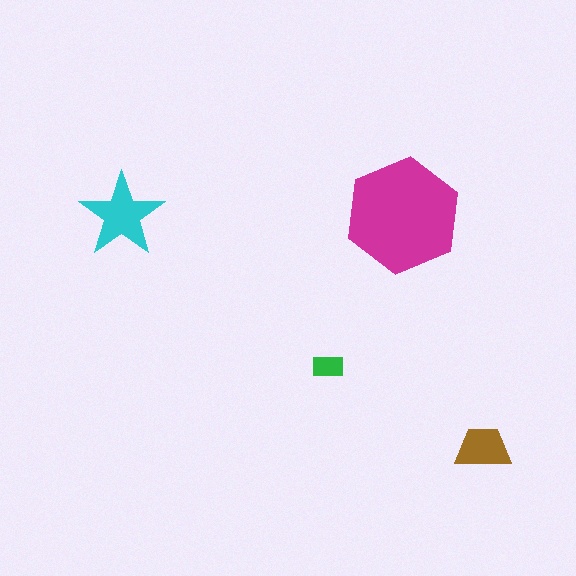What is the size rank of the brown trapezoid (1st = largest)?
3rd.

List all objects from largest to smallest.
The magenta hexagon, the cyan star, the brown trapezoid, the green rectangle.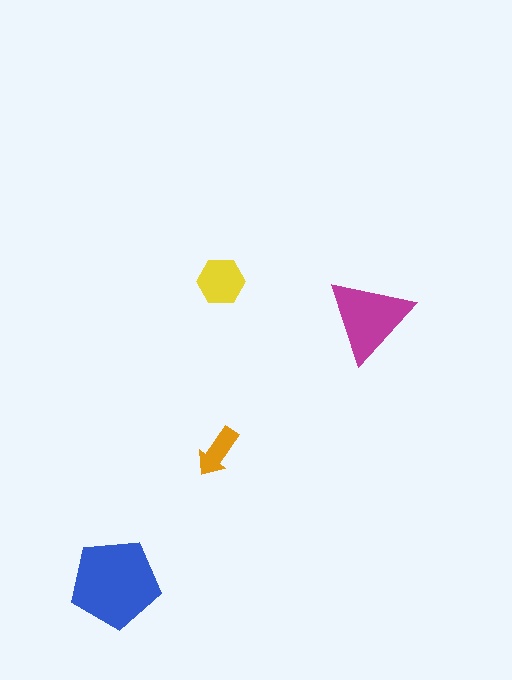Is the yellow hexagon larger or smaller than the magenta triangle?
Smaller.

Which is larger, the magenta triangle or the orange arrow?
The magenta triangle.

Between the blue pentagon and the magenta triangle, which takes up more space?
The blue pentagon.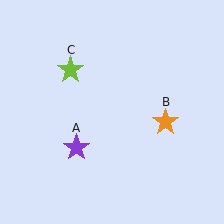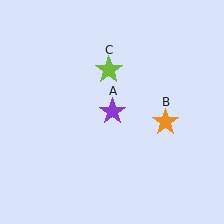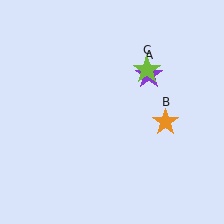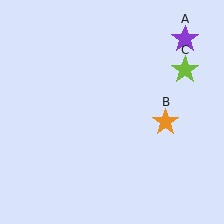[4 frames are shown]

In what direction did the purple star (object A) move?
The purple star (object A) moved up and to the right.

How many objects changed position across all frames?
2 objects changed position: purple star (object A), lime star (object C).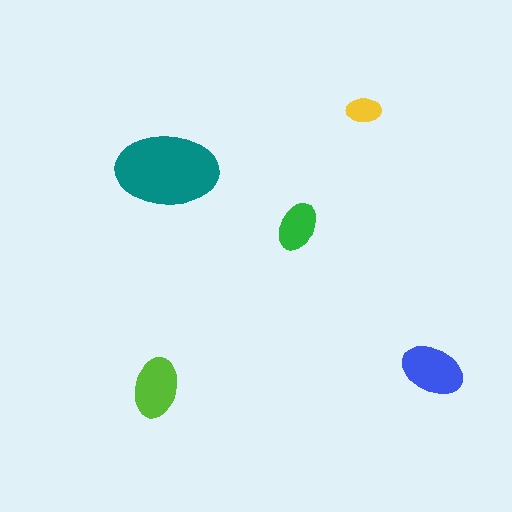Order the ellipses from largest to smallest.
the teal one, the blue one, the lime one, the green one, the yellow one.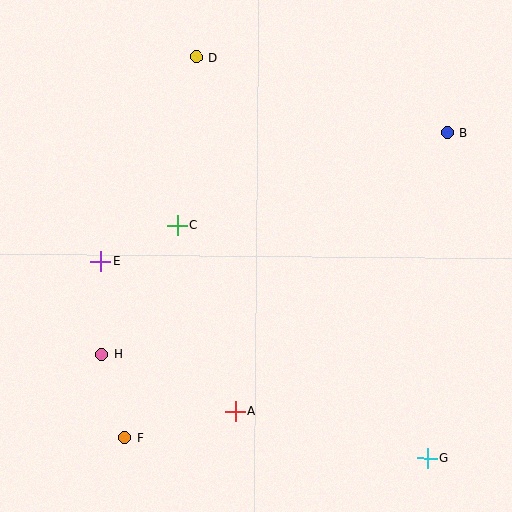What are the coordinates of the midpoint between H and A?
The midpoint between H and A is at (168, 383).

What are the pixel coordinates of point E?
Point E is at (101, 261).